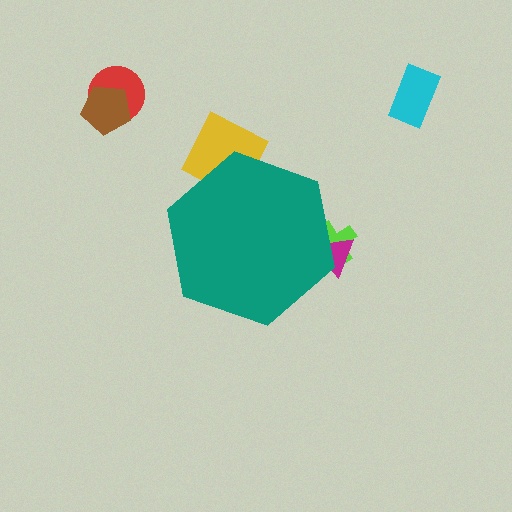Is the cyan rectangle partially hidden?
No, the cyan rectangle is fully visible.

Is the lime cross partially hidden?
Yes, the lime cross is partially hidden behind the teal hexagon.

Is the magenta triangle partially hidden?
Yes, the magenta triangle is partially hidden behind the teal hexagon.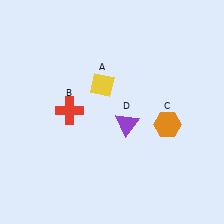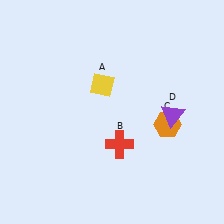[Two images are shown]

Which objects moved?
The objects that moved are: the red cross (B), the purple triangle (D).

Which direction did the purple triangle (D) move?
The purple triangle (D) moved right.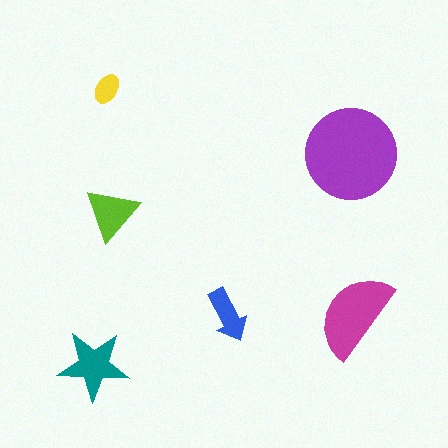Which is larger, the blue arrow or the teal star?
The teal star.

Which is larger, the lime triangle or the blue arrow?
The lime triangle.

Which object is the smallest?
The yellow ellipse.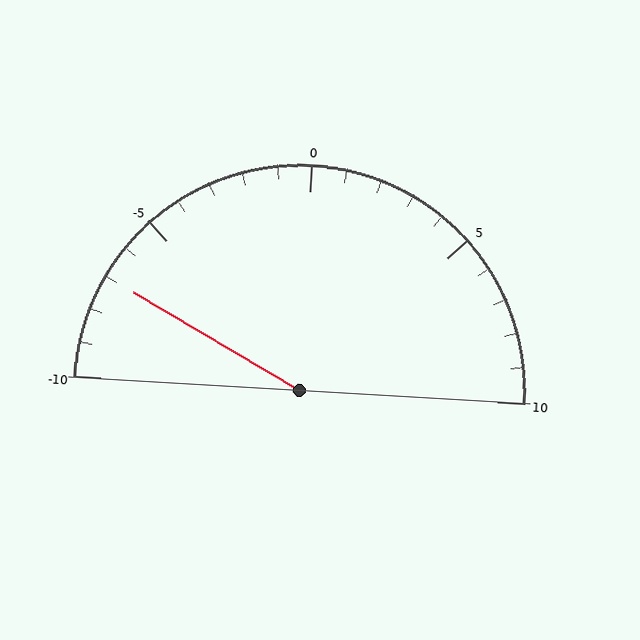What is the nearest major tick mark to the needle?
The nearest major tick mark is -5.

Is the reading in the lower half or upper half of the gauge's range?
The reading is in the lower half of the range (-10 to 10).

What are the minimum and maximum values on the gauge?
The gauge ranges from -10 to 10.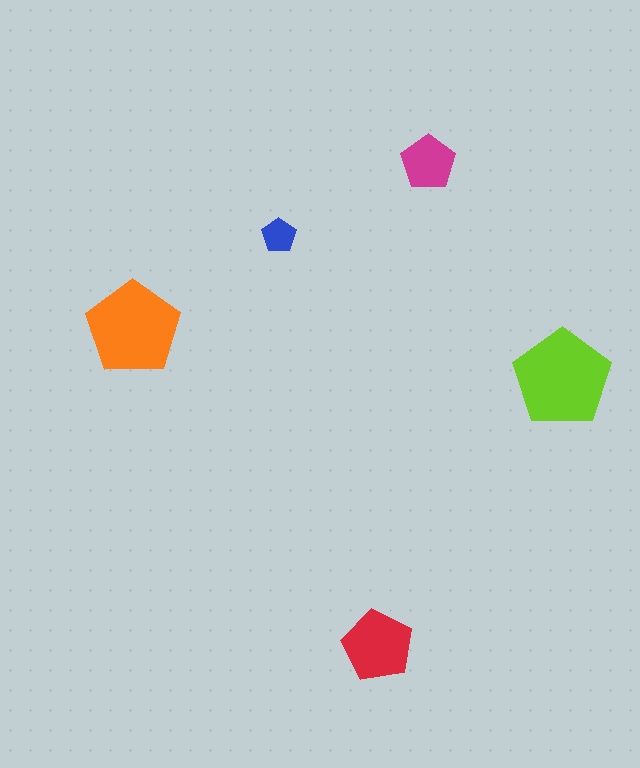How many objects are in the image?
There are 5 objects in the image.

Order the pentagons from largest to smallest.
the lime one, the orange one, the red one, the magenta one, the blue one.